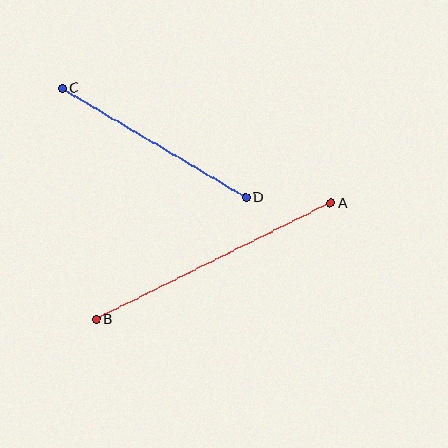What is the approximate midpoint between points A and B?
The midpoint is at approximately (213, 262) pixels.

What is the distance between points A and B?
The distance is approximately 262 pixels.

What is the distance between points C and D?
The distance is approximately 214 pixels.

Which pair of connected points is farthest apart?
Points A and B are farthest apart.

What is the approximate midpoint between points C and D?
The midpoint is at approximately (154, 143) pixels.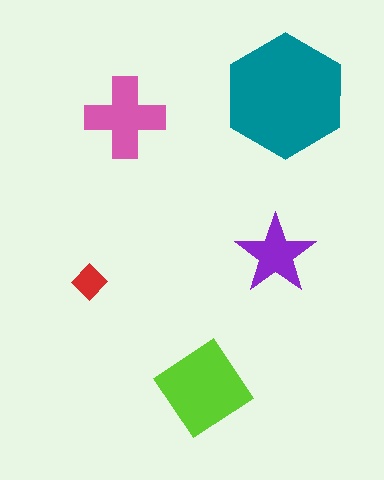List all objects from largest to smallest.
The teal hexagon, the lime diamond, the pink cross, the purple star, the red diamond.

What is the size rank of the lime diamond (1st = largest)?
2nd.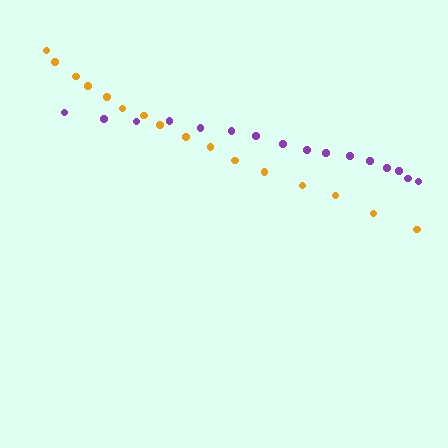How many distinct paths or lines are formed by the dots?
There are 2 distinct paths.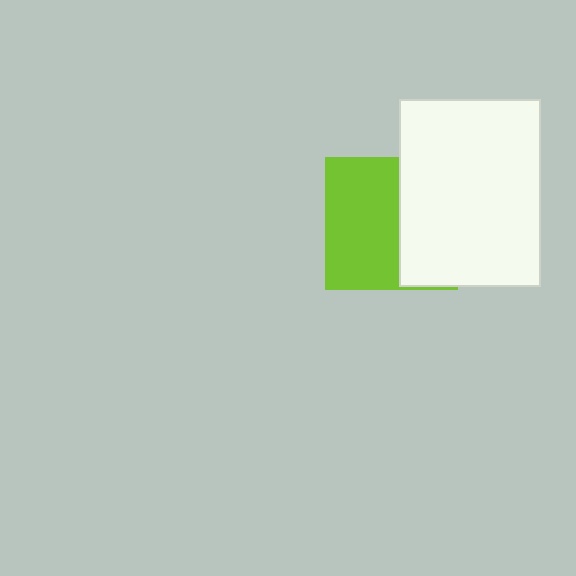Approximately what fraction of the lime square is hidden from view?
Roughly 43% of the lime square is hidden behind the white rectangle.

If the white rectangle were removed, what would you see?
You would see the complete lime square.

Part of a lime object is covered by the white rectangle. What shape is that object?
It is a square.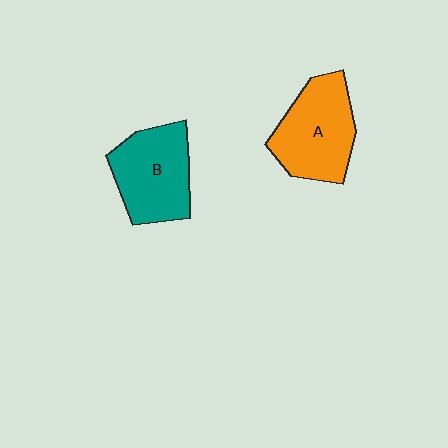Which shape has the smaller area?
Shape B (teal).